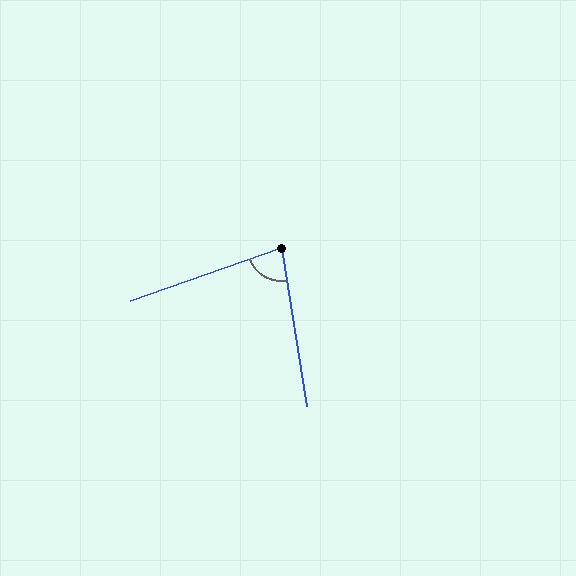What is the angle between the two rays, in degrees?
Approximately 80 degrees.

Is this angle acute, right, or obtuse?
It is acute.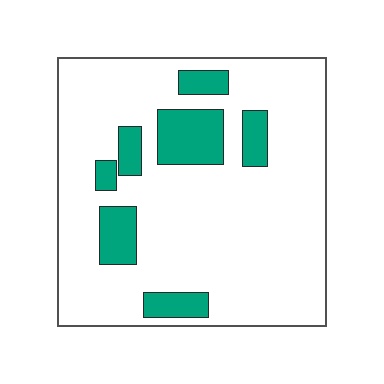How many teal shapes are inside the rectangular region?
7.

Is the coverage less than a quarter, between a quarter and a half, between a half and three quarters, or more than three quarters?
Less than a quarter.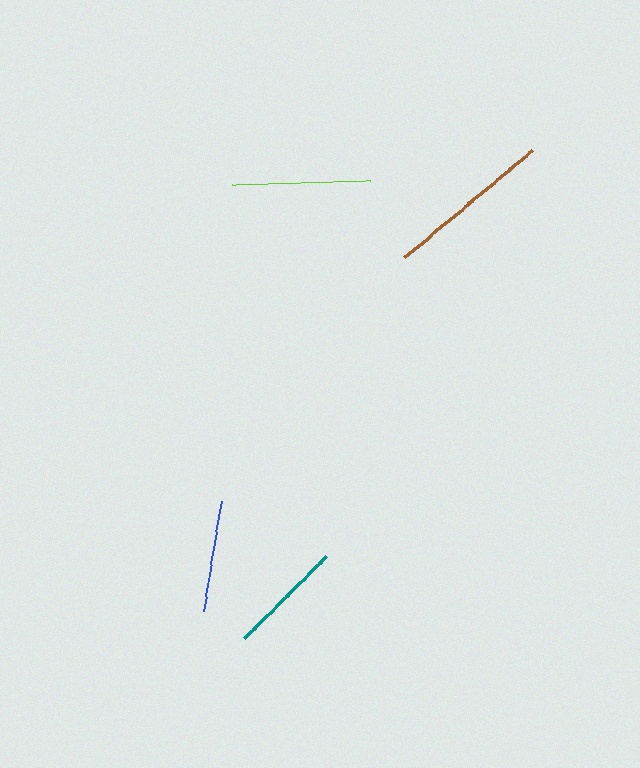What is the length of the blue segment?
The blue segment is approximately 111 pixels long.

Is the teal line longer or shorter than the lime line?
The lime line is longer than the teal line.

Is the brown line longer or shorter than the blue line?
The brown line is longer than the blue line.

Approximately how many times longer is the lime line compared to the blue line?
The lime line is approximately 1.3 times the length of the blue line.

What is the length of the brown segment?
The brown segment is approximately 167 pixels long.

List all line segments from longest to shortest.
From longest to shortest: brown, lime, teal, blue.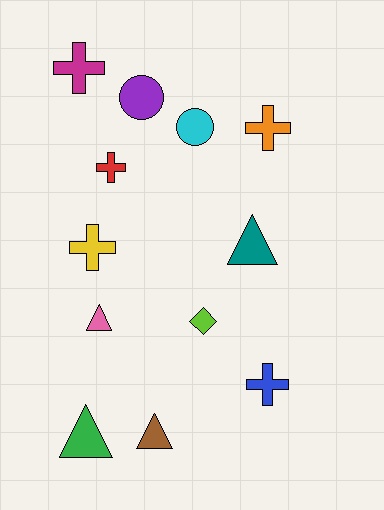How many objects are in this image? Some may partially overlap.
There are 12 objects.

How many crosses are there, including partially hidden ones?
There are 5 crosses.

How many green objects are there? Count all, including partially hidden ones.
There is 1 green object.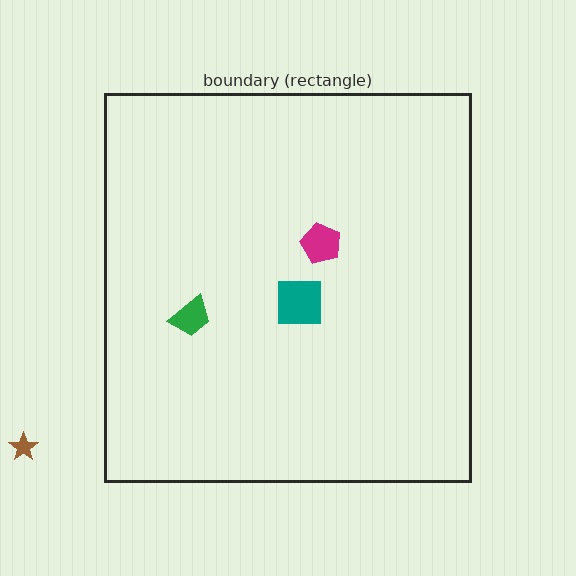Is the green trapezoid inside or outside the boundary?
Inside.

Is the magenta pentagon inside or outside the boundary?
Inside.